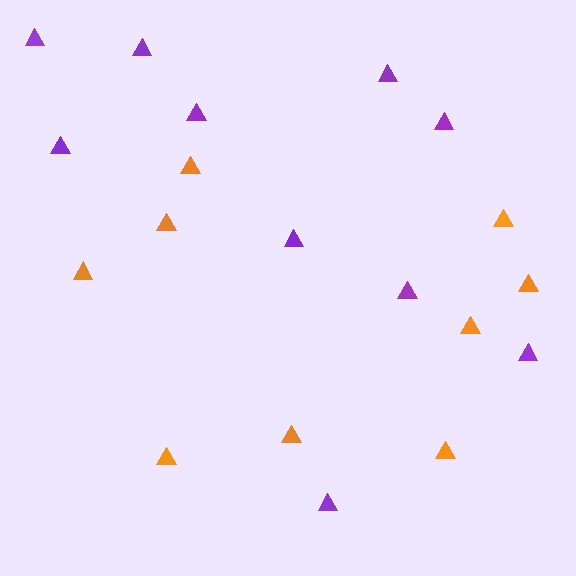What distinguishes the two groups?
There are 2 groups: one group of orange triangles (9) and one group of purple triangles (10).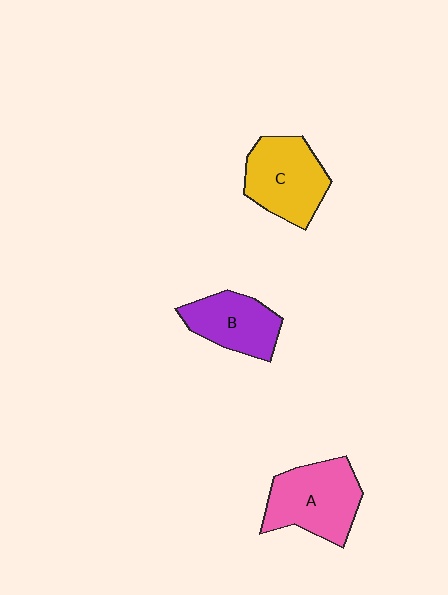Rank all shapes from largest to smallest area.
From largest to smallest: A (pink), C (yellow), B (purple).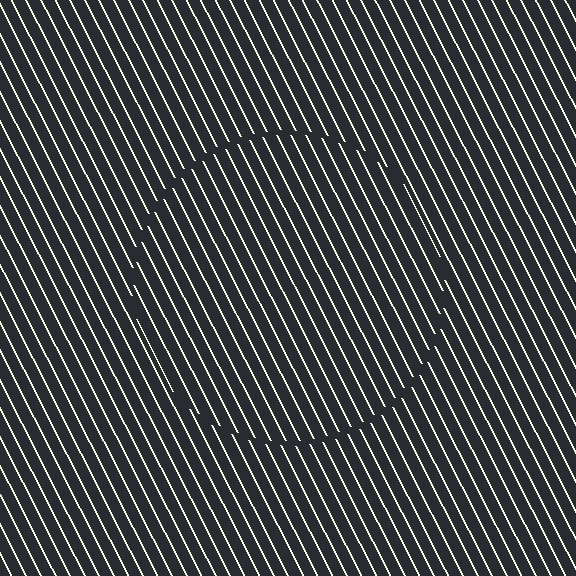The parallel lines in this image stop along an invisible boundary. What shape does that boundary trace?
An illusory circle. The interior of the shape contains the same grating, shifted by half a period — the contour is defined by the phase discontinuity where line-ends from the inner and outer gratings abut.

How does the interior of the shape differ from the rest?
The interior of the shape contains the same grating, shifted by half a period — the contour is defined by the phase discontinuity where line-ends from the inner and outer gratings abut.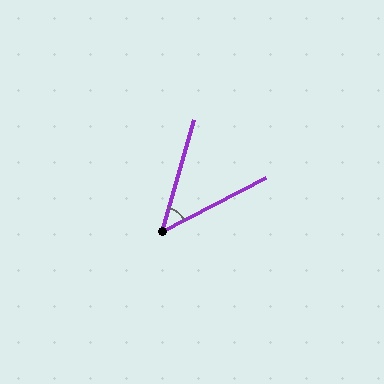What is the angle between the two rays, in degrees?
Approximately 47 degrees.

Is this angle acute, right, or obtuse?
It is acute.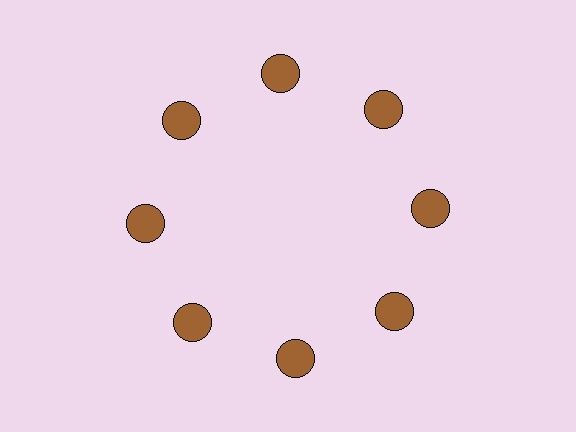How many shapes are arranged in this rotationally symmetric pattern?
There are 8 shapes, arranged in 8 groups of 1.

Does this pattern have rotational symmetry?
Yes, this pattern has 8-fold rotational symmetry. It looks the same after rotating 45 degrees around the center.